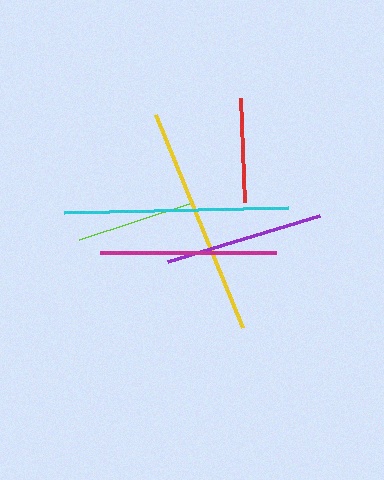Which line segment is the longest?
The yellow line is the longest at approximately 230 pixels.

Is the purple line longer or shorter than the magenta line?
The magenta line is longer than the purple line.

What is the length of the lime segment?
The lime segment is approximately 120 pixels long.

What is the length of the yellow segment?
The yellow segment is approximately 230 pixels long.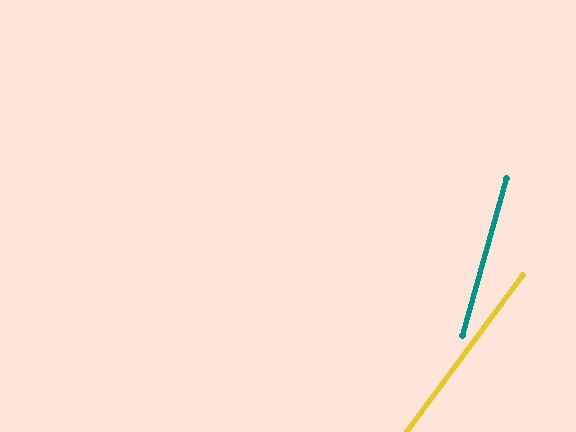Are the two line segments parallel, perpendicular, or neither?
Neither parallel nor perpendicular — they differ by about 21°.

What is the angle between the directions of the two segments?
Approximately 21 degrees.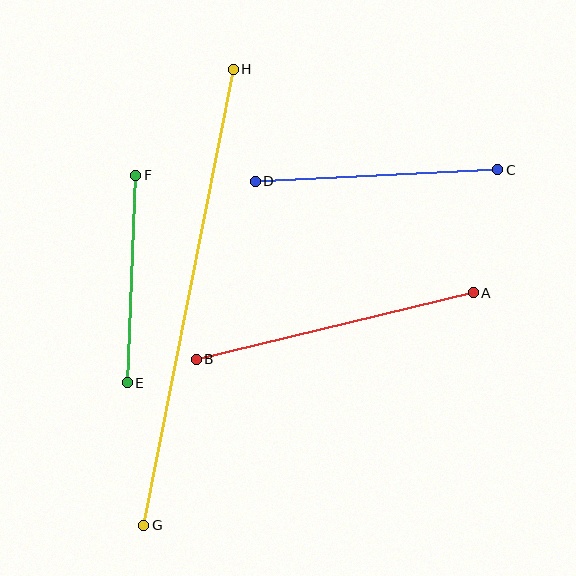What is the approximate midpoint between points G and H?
The midpoint is at approximately (188, 297) pixels.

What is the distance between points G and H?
The distance is approximately 465 pixels.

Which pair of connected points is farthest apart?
Points G and H are farthest apart.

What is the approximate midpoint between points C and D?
The midpoint is at approximately (377, 175) pixels.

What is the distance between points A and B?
The distance is approximately 285 pixels.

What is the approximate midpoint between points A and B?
The midpoint is at approximately (335, 326) pixels.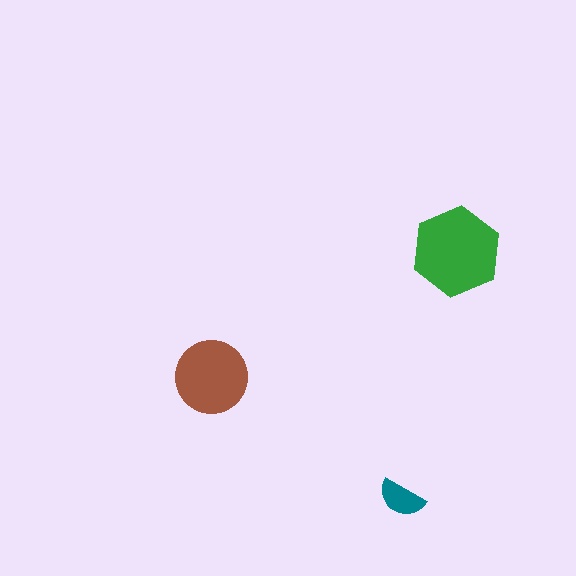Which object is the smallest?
The teal semicircle.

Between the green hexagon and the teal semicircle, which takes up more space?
The green hexagon.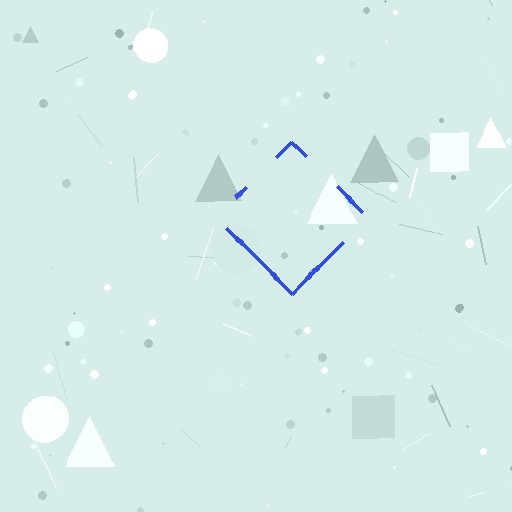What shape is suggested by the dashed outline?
The dashed outline suggests a diamond.